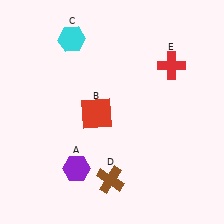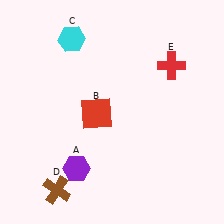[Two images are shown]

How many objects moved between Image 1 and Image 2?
1 object moved between the two images.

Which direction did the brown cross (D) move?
The brown cross (D) moved left.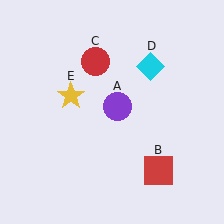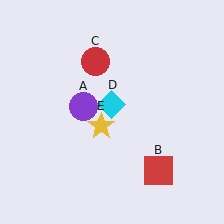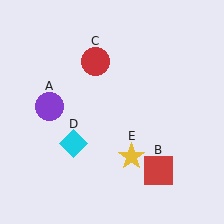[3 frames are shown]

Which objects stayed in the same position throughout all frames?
Red square (object B) and red circle (object C) remained stationary.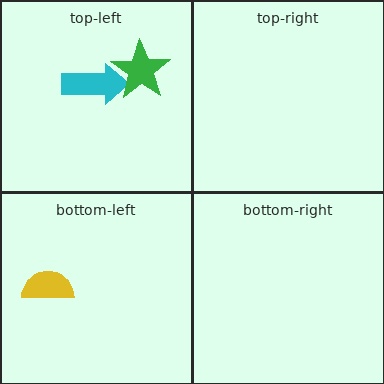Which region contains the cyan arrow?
The top-left region.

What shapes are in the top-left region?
The cyan arrow, the green star.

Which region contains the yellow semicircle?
The bottom-left region.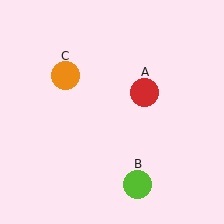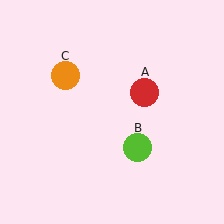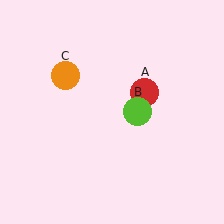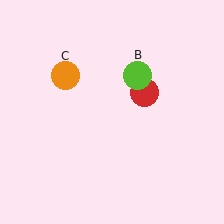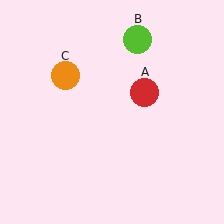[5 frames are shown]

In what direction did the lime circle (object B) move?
The lime circle (object B) moved up.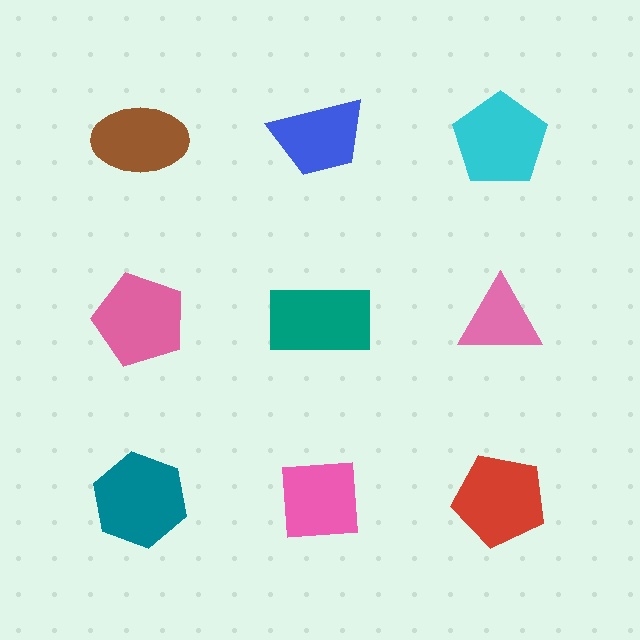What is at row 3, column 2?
A pink square.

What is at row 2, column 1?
A pink pentagon.